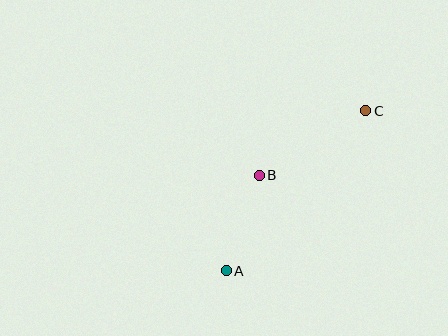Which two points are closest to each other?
Points A and B are closest to each other.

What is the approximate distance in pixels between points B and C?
The distance between B and C is approximately 125 pixels.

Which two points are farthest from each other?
Points A and C are farthest from each other.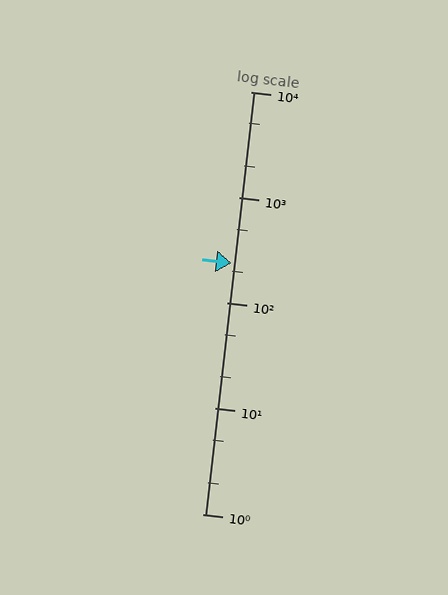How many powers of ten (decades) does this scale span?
The scale spans 4 decades, from 1 to 10000.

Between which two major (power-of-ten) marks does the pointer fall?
The pointer is between 100 and 1000.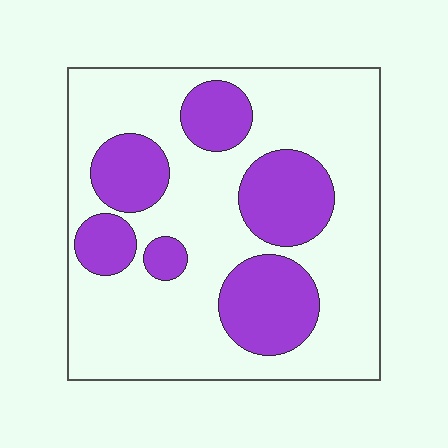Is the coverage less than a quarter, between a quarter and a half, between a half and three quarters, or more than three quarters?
Between a quarter and a half.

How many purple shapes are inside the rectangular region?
6.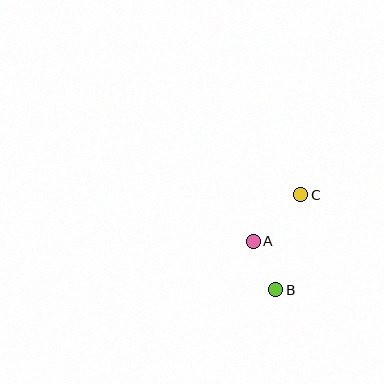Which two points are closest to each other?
Points A and B are closest to each other.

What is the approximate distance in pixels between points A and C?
The distance between A and C is approximately 66 pixels.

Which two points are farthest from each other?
Points B and C are farthest from each other.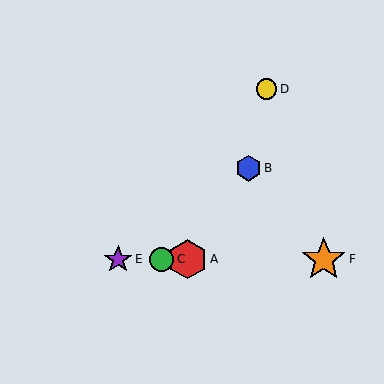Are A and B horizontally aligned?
No, A is at y≈259 and B is at y≈168.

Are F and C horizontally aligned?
Yes, both are at y≈259.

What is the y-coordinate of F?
Object F is at y≈259.